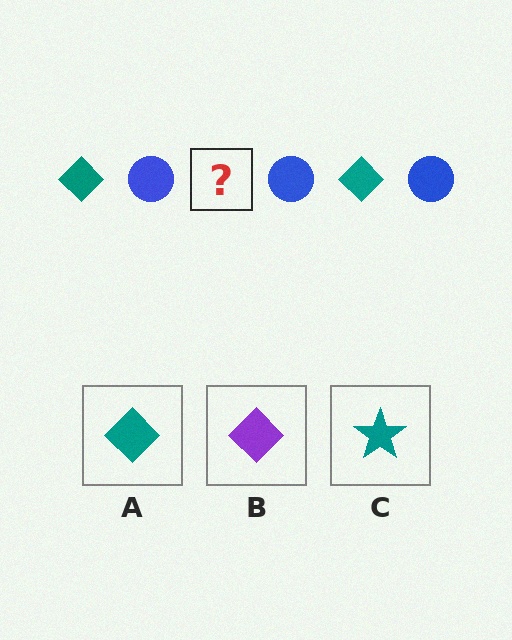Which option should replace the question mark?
Option A.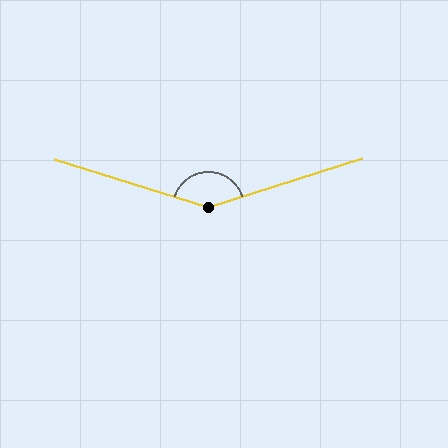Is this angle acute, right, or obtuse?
It is obtuse.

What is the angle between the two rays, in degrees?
Approximately 145 degrees.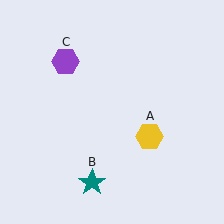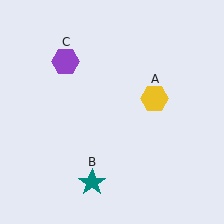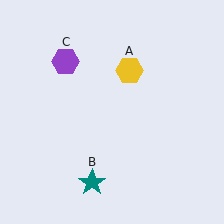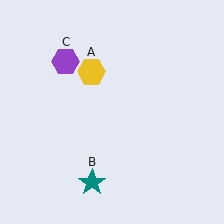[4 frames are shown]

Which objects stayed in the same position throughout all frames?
Teal star (object B) and purple hexagon (object C) remained stationary.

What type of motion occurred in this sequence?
The yellow hexagon (object A) rotated counterclockwise around the center of the scene.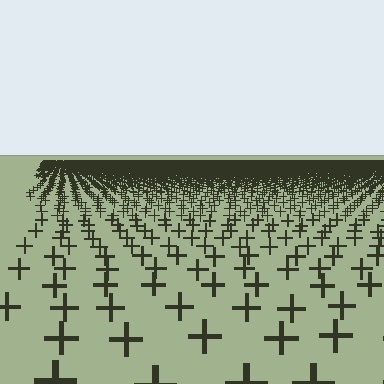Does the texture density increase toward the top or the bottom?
Density increases toward the top.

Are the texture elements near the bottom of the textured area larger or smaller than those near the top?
Larger. Near the bottom, elements are closer to the viewer and appear at a bigger on-screen size.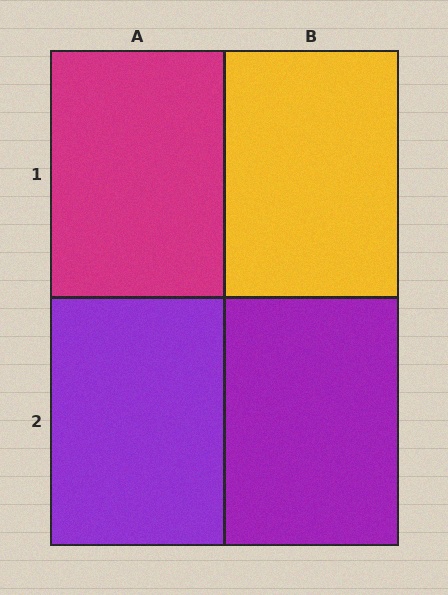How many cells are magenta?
1 cell is magenta.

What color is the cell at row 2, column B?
Purple.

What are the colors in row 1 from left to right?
Magenta, yellow.